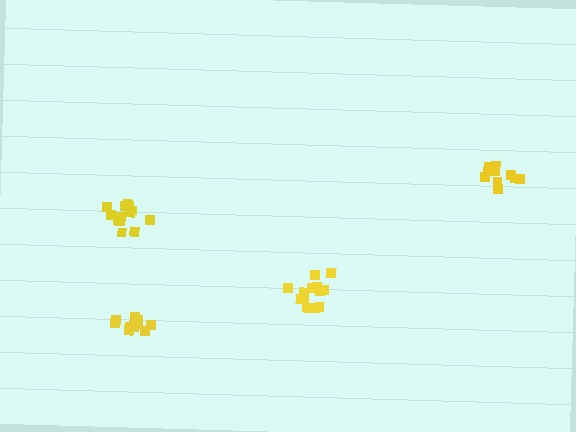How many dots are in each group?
Group 1: 12 dots, Group 2: 13 dots, Group 3: 10 dots, Group 4: 13 dots (48 total).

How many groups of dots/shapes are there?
There are 4 groups.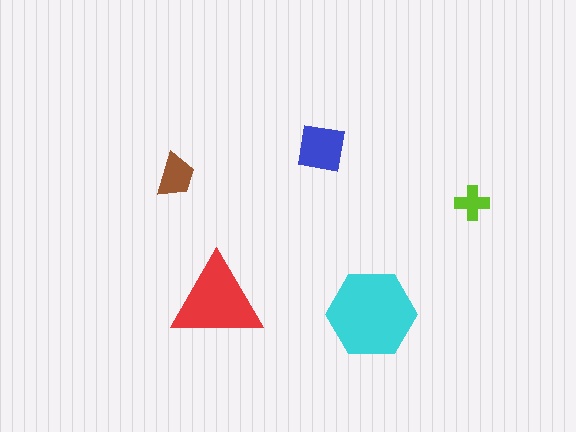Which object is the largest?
The cyan hexagon.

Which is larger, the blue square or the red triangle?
The red triangle.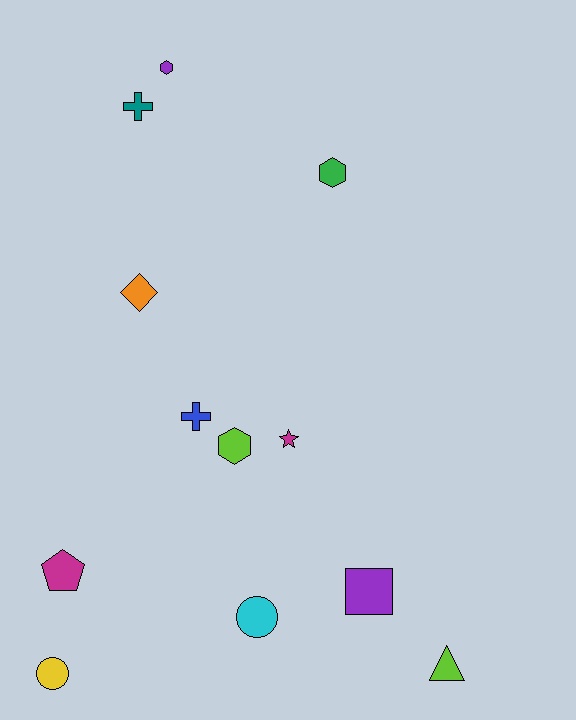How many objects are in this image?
There are 12 objects.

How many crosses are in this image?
There are 2 crosses.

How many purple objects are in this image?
There are 2 purple objects.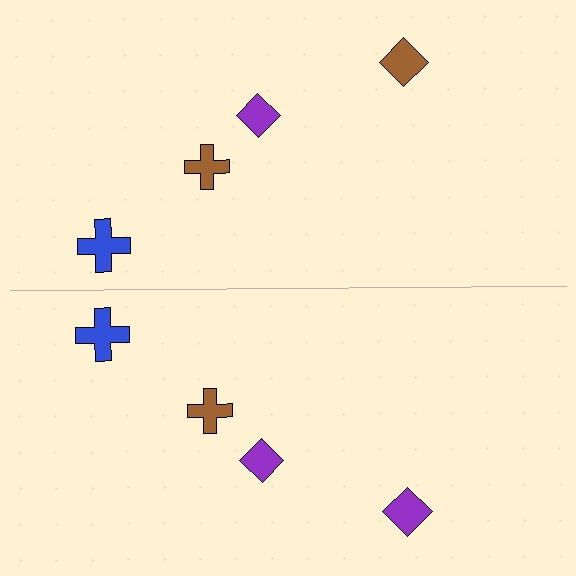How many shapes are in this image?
There are 8 shapes in this image.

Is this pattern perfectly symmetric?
No, the pattern is not perfectly symmetric. The purple diamond on the bottom side breaks the symmetry — its mirror counterpart is brown.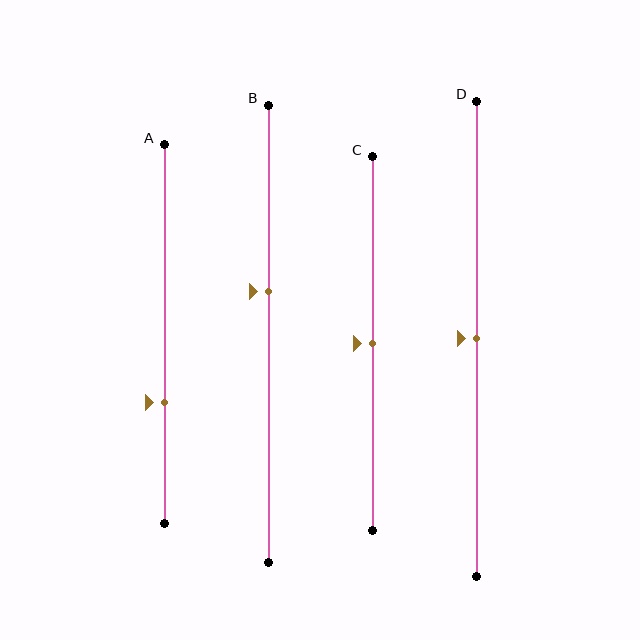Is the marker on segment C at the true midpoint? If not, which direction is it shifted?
Yes, the marker on segment C is at the true midpoint.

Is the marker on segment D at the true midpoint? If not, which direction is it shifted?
Yes, the marker on segment D is at the true midpoint.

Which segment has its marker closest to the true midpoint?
Segment C has its marker closest to the true midpoint.